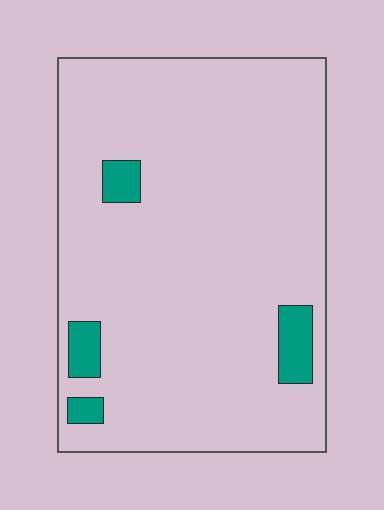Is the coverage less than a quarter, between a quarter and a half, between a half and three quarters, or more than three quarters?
Less than a quarter.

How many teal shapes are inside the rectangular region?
4.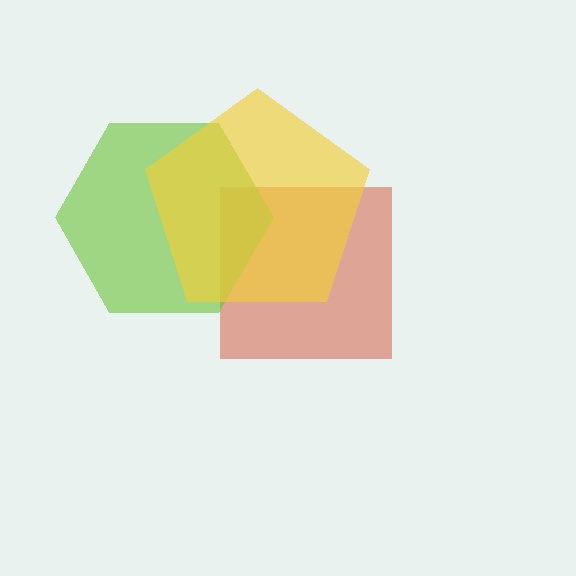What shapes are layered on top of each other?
The layered shapes are: a red square, a lime hexagon, a yellow pentagon.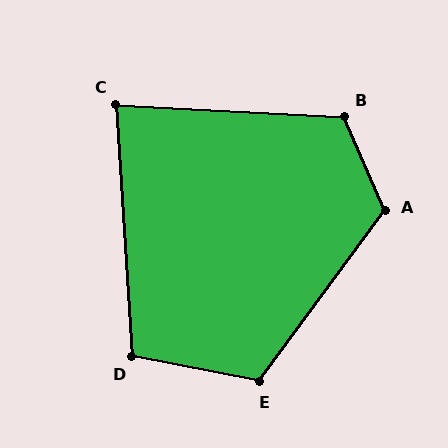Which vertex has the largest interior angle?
A, at approximately 121 degrees.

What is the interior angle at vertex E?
Approximately 115 degrees (obtuse).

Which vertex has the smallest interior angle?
C, at approximately 83 degrees.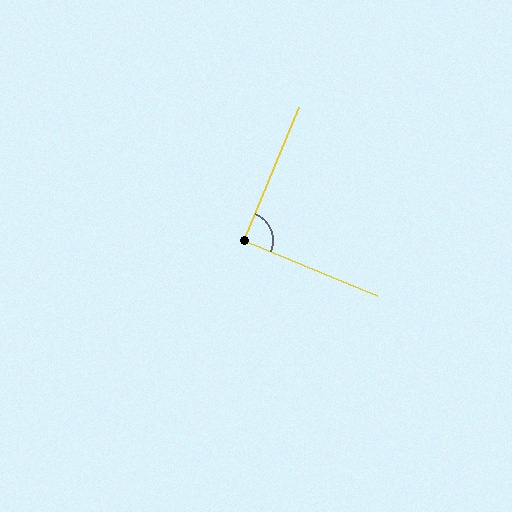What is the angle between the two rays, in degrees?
Approximately 90 degrees.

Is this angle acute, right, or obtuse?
It is approximately a right angle.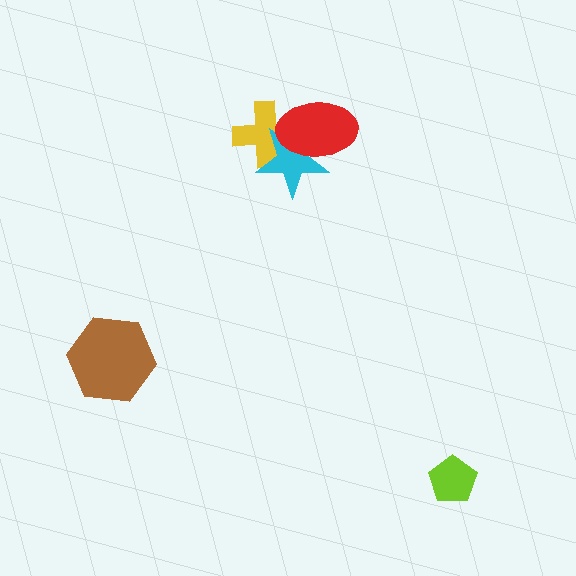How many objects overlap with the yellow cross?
2 objects overlap with the yellow cross.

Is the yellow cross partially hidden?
Yes, it is partially covered by another shape.